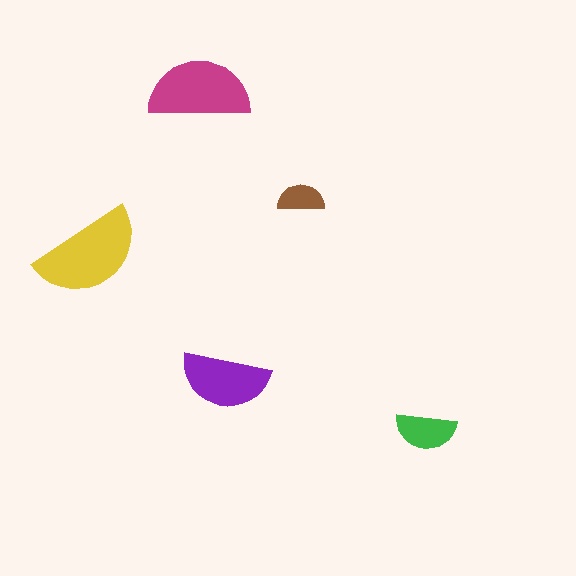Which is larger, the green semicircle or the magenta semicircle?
The magenta one.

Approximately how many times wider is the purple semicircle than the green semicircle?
About 1.5 times wider.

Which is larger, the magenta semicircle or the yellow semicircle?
The yellow one.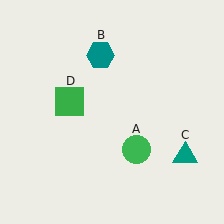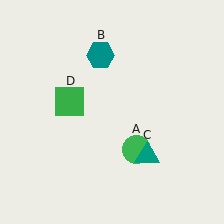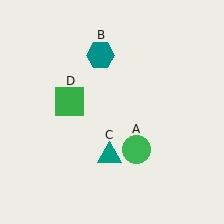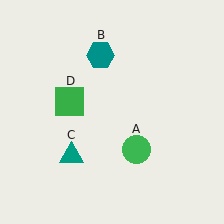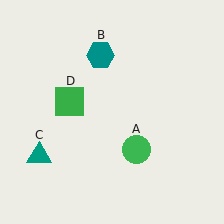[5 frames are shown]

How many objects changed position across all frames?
1 object changed position: teal triangle (object C).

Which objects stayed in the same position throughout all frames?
Green circle (object A) and teal hexagon (object B) and green square (object D) remained stationary.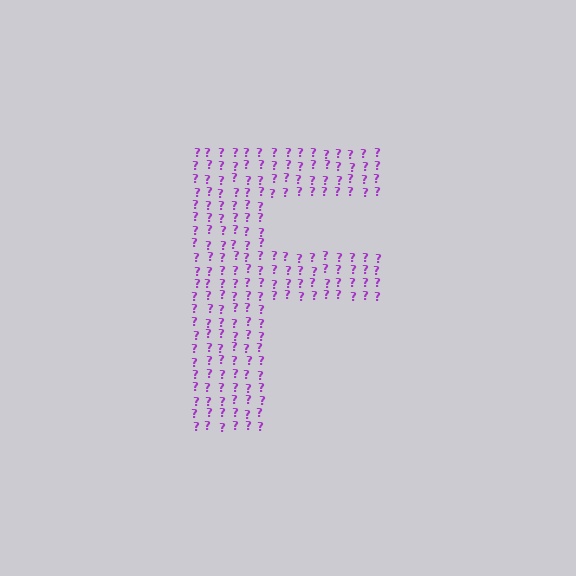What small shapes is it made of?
It is made of small question marks.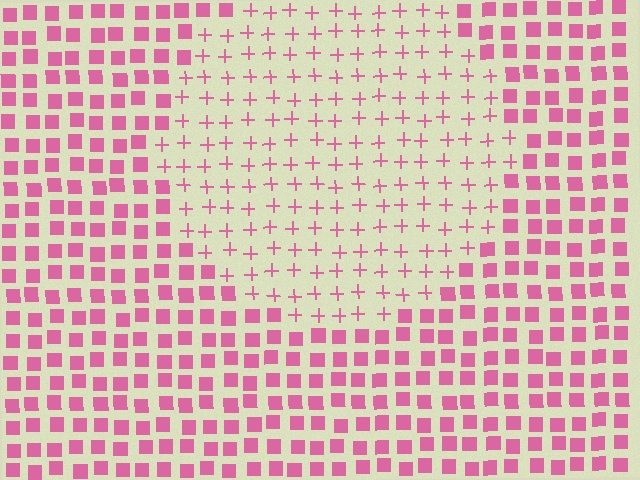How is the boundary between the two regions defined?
The boundary is defined by a change in element shape: plus signs inside vs. squares outside. All elements share the same color and spacing.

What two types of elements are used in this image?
The image uses plus signs inside the circle region and squares outside it.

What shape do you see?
I see a circle.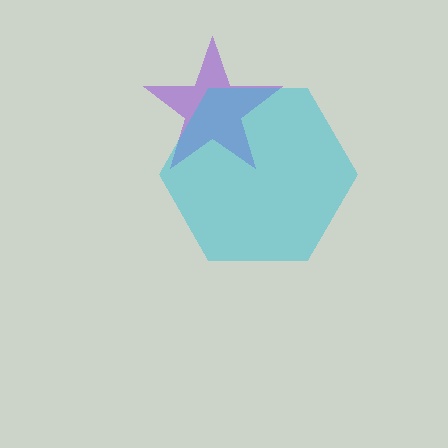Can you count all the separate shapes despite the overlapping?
Yes, there are 2 separate shapes.